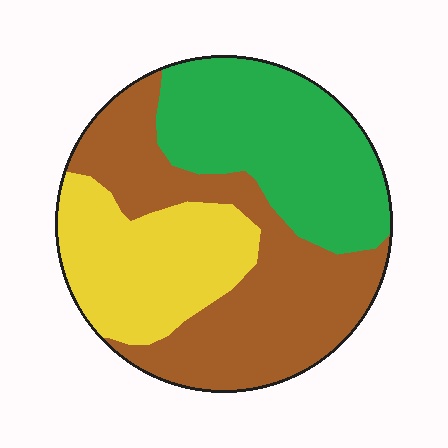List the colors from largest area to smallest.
From largest to smallest: brown, green, yellow.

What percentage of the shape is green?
Green takes up between a quarter and a half of the shape.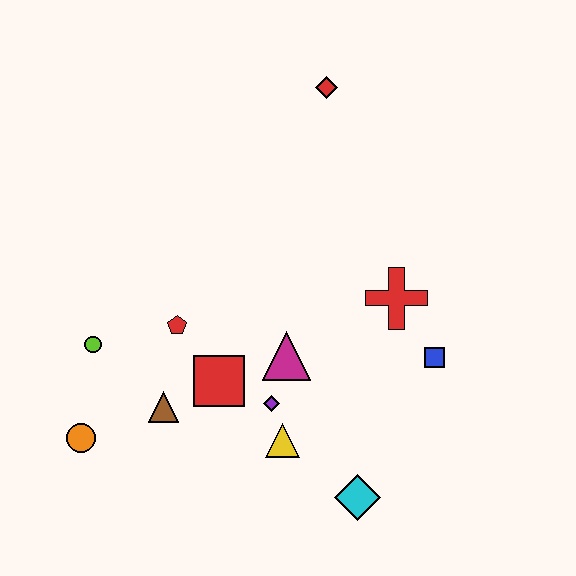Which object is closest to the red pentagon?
The red square is closest to the red pentagon.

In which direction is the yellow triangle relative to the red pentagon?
The yellow triangle is below the red pentagon.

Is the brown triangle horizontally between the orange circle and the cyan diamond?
Yes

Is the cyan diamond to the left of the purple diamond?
No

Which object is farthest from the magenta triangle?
The red diamond is farthest from the magenta triangle.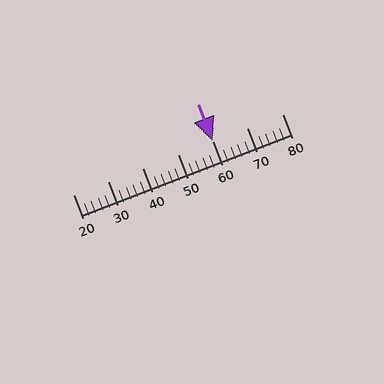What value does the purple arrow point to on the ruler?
The purple arrow points to approximately 60.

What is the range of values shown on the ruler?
The ruler shows values from 20 to 80.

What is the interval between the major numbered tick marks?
The major tick marks are spaced 10 units apart.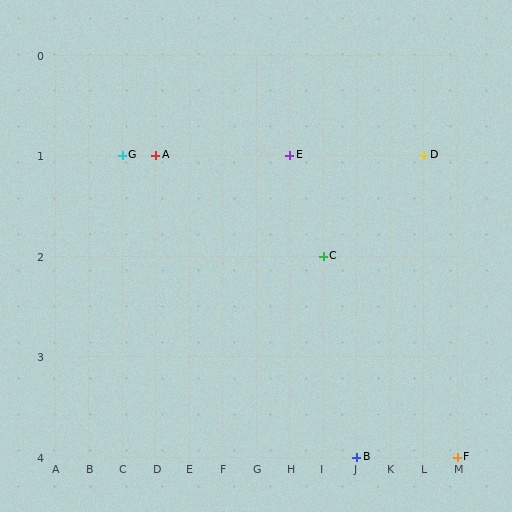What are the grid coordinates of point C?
Point C is at grid coordinates (I, 2).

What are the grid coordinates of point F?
Point F is at grid coordinates (M, 4).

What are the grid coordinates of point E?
Point E is at grid coordinates (H, 1).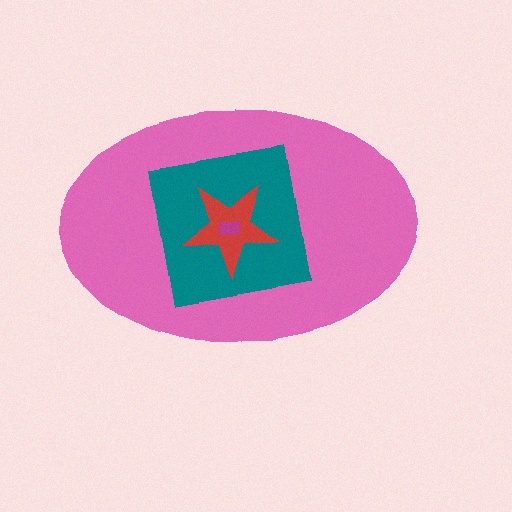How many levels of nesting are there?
4.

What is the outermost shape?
The pink ellipse.